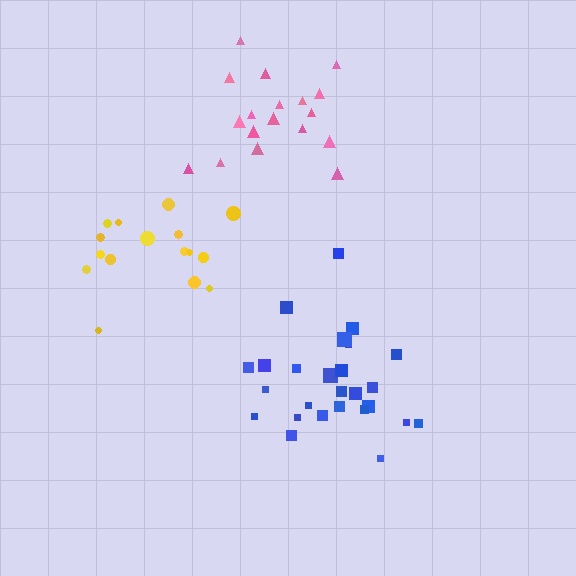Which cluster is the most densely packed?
Yellow.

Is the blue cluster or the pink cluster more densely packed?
Pink.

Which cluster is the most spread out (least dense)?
Blue.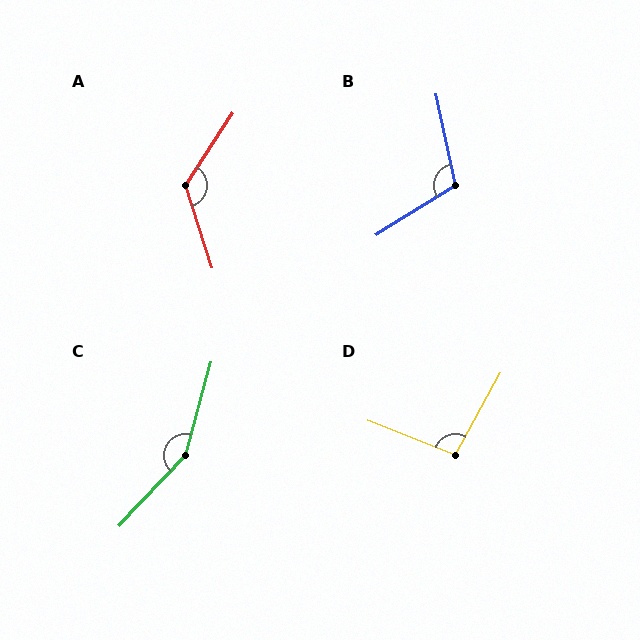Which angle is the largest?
C, at approximately 152 degrees.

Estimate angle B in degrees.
Approximately 110 degrees.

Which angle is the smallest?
D, at approximately 98 degrees.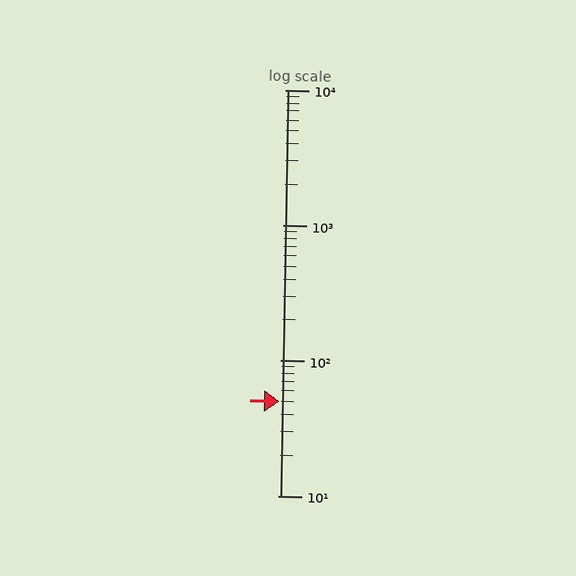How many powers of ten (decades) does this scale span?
The scale spans 3 decades, from 10 to 10000.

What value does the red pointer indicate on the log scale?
The pointer indicates approximately 50.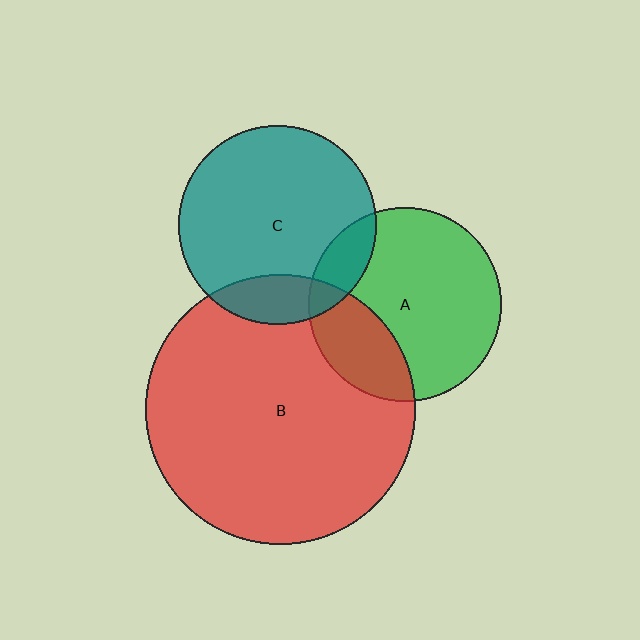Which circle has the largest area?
Circle B (red).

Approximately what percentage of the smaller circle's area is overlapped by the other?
Approximately 25%.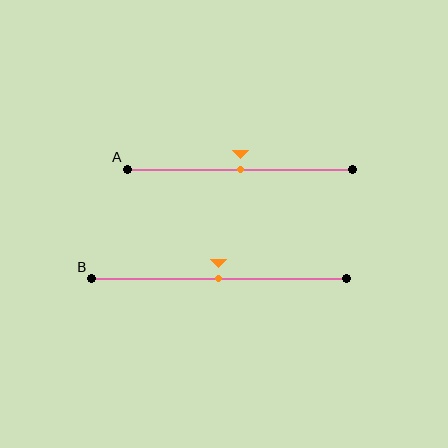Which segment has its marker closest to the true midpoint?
Segment A has its marker closest to the true midpoint.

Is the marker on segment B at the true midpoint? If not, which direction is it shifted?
Yes, the marker on segment B is at the true midpoint.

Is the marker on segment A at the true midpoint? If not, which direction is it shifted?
Yes, the marker on segment A is at the true midpoint.